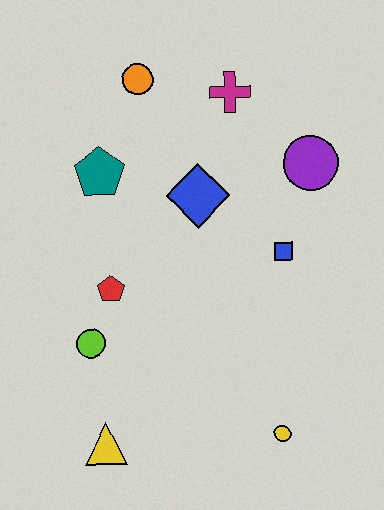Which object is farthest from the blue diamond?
The yellow triangle is farthest from the blue diamond.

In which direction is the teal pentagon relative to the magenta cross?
The teal pentagon is to the left of the magenta cross.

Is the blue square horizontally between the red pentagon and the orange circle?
No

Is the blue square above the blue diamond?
No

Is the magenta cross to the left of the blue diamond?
No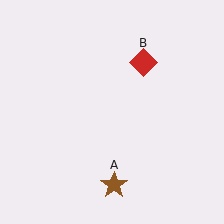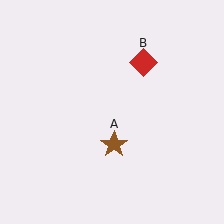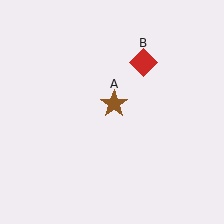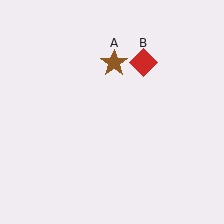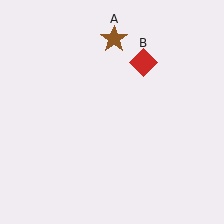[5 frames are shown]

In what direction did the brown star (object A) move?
The brown star (object A) moved up.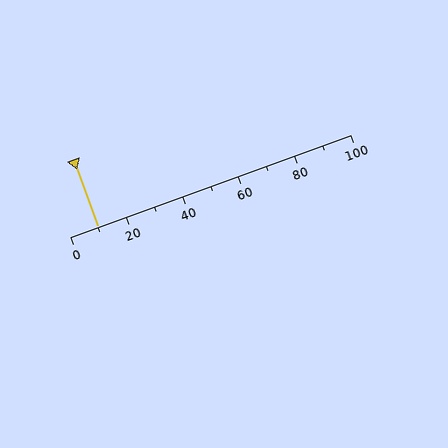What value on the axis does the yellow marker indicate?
The marker indicates approximately 10.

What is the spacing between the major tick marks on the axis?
The major ticks are spaced 20 apart.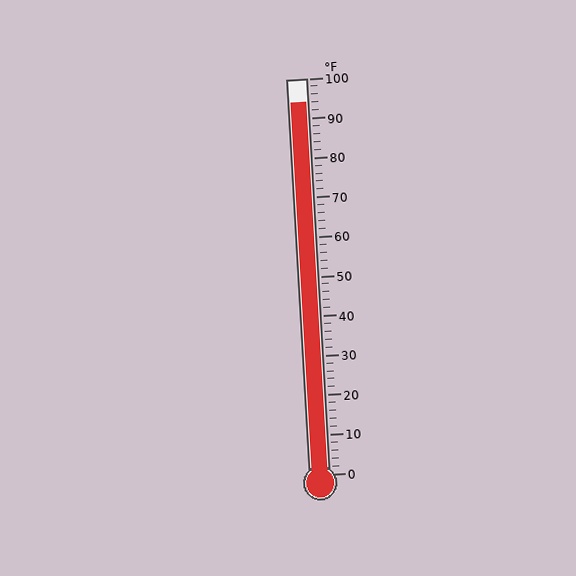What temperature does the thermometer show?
The thermometer shows approximately 94°F.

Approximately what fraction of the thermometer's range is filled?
The thermometer is filled to approximately 95% of its range.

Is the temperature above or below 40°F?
The temperature is above 40°F.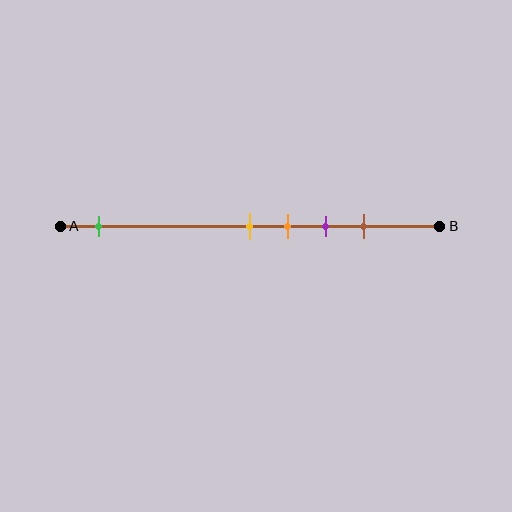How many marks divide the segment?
There are 5 marks dividing the segment.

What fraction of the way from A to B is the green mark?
The green mark is approximately 10% (0.1) of the way from A to B.